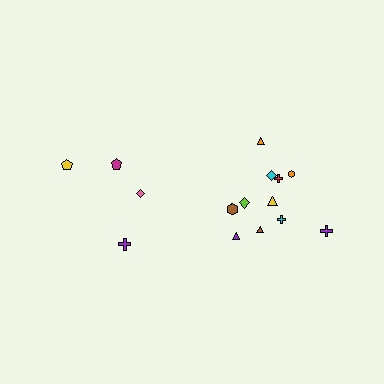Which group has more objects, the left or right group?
The right group.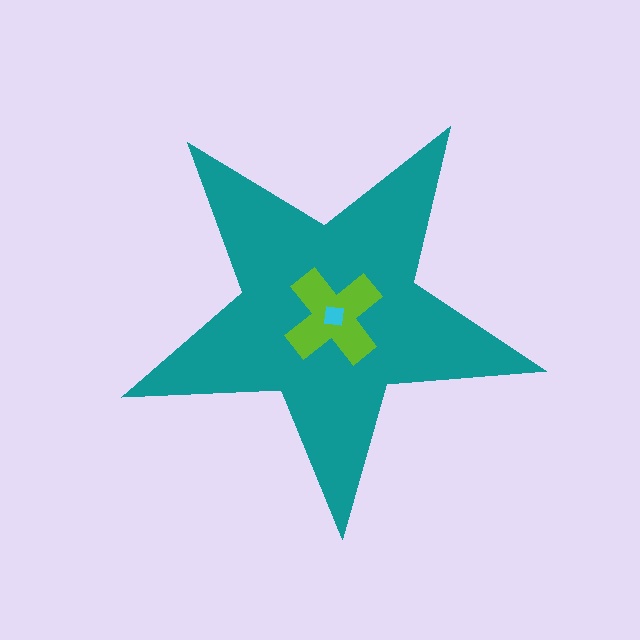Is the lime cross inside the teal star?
Yes.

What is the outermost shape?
The teal star.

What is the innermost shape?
The cyan square.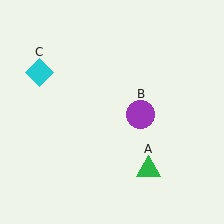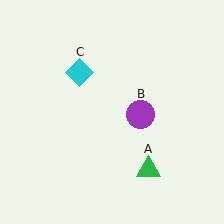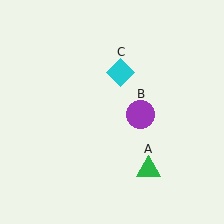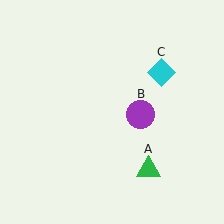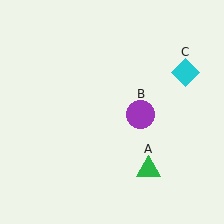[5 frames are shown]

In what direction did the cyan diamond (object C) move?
The cyan diamond (object C) moved right.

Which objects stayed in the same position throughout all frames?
Green triangle (object A) and purple circle (object B) remained stationary.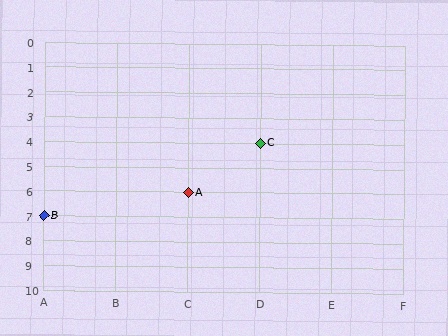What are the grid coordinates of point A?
Point A is at grid coordinates (C, 6).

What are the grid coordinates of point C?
Point C is at grid coordinates (D, 4).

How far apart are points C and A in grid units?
Points C and A are 1 column and 2 rows apart (about 2.2 grid units diagonally).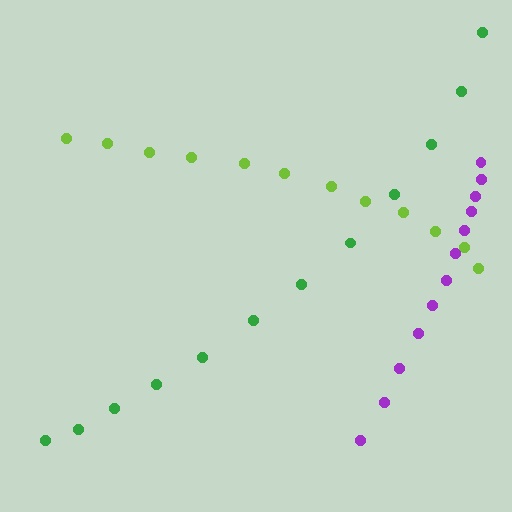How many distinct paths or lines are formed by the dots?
There are 3 distinct paths.